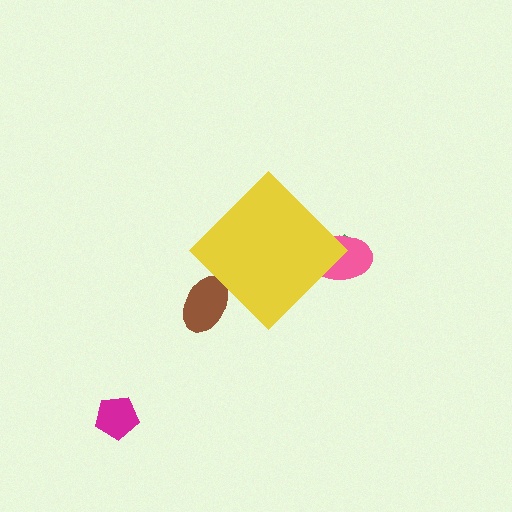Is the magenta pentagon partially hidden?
No, the magenta pentagon is fully visible.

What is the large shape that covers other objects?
A yellow diamond.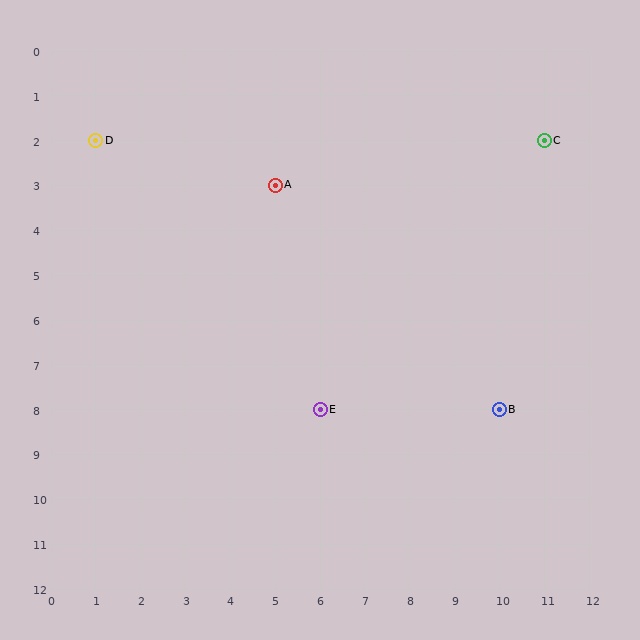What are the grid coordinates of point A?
Point A is at grid coordinates (5, 3).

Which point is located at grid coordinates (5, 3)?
Point A is at (5, 3).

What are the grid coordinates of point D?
Point D is at grid coordinates (1, 2).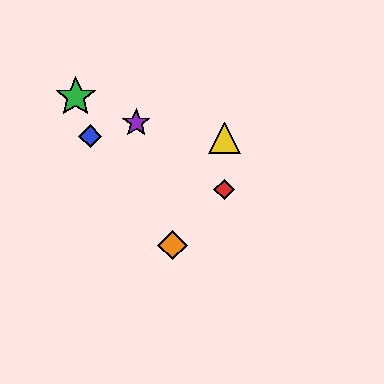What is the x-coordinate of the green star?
The green star is at x≈76.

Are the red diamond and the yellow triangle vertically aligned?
Yes, both are at x≈224.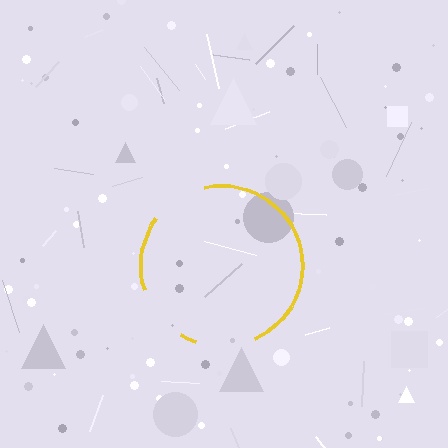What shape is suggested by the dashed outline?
The dashed outline suggests a circle.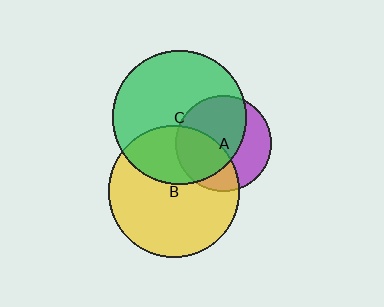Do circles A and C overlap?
Yes.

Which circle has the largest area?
Circle C (green).